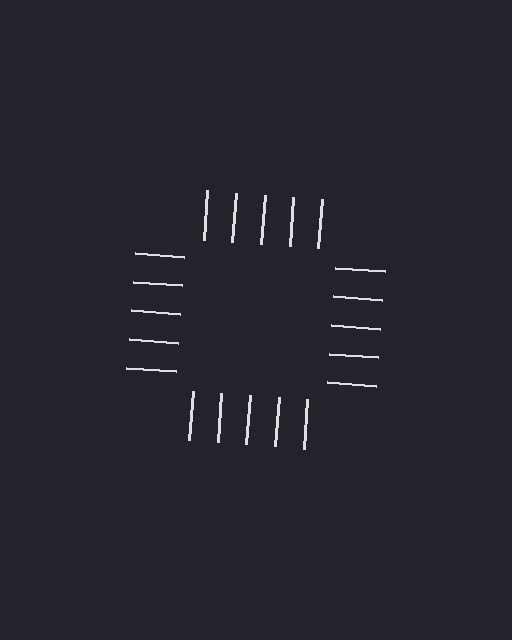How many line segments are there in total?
20 — 5 along each of the 4 edges.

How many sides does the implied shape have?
4 sides — the line-ends trace a square.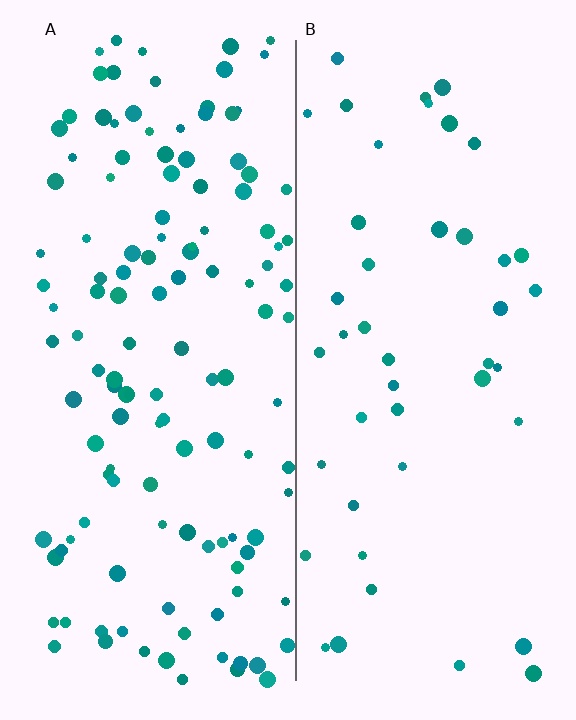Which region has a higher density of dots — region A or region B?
A (the left).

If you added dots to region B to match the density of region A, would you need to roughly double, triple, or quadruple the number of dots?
Approximately triple.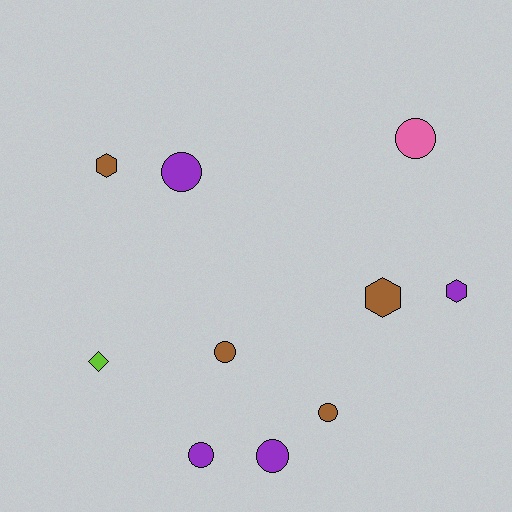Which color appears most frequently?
Brown, with 4 objects.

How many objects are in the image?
There are 10 objects.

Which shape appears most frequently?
Circle, with 6 objects.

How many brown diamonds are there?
There are no brown diamonds.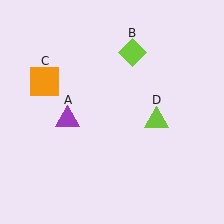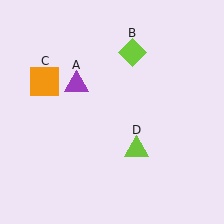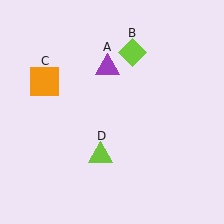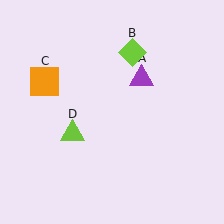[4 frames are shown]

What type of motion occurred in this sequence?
The purple triangle (object A), lime triangle (object D) rotated clockwise around the center of the scene.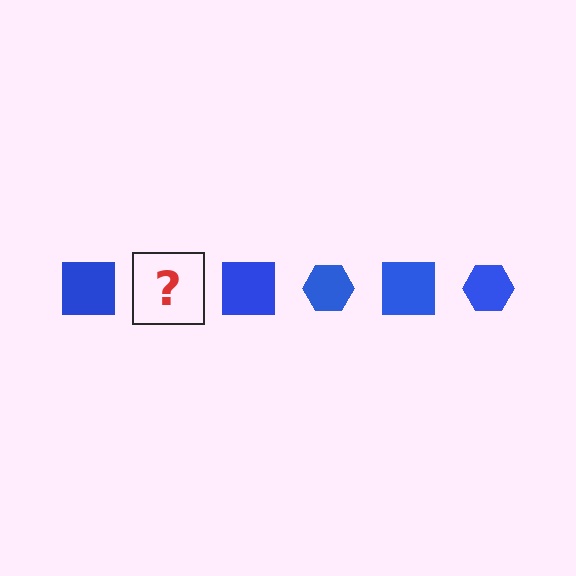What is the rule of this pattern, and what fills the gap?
The rule is that the pattern cycles through square, hexagon shapes in blue. The gap should be filled with a blue hexagon.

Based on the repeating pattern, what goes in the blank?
The blank should be a blue hexagon.